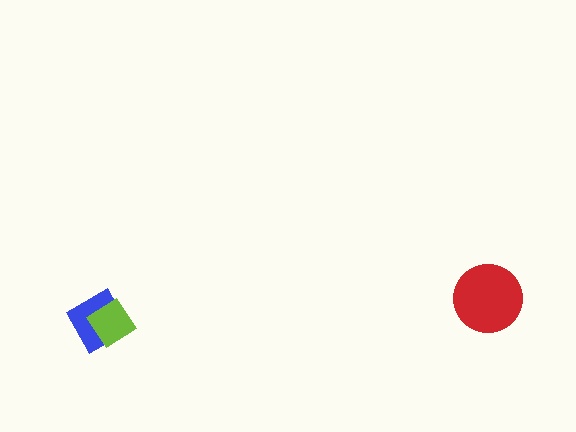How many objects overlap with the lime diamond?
1 object overlaps with the lime diamond.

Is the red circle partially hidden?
No, no other shape covers it.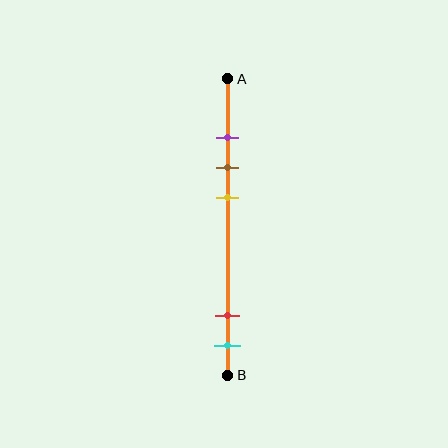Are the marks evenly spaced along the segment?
No, the marks are not evenly spaced.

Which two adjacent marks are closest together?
The purple and brown marks are the closest adjacent pair.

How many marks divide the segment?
There are 5 marks dividing the segment.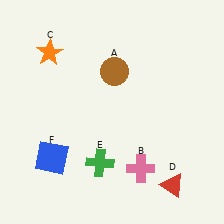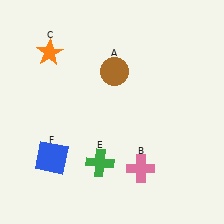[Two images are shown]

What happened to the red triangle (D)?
The red triangle (D) was removed in Image 2. It was in the bottom-right area of Image 1.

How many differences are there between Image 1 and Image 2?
There is 1 difference between the two images.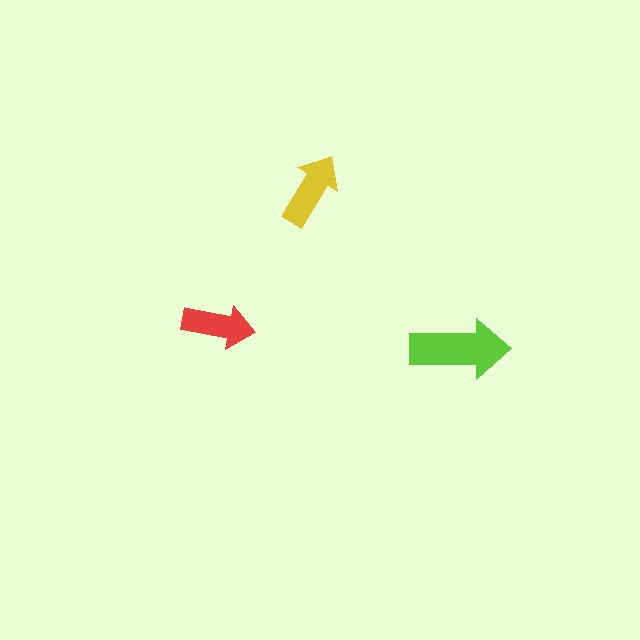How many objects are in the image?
There are 3 objects in the image.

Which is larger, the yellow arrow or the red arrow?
The yellow one.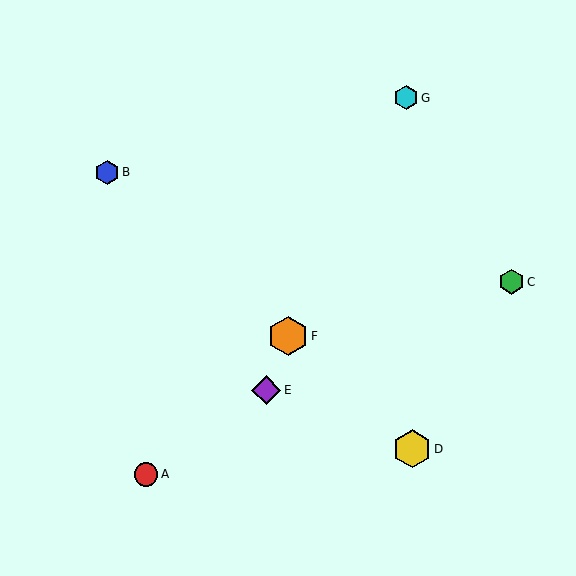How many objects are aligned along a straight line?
3 objects (B, D, F) are aligned along a straight line.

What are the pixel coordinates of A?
Object A is at (146, 474).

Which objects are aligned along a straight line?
Objects B, D, F are aligned along a straight line.